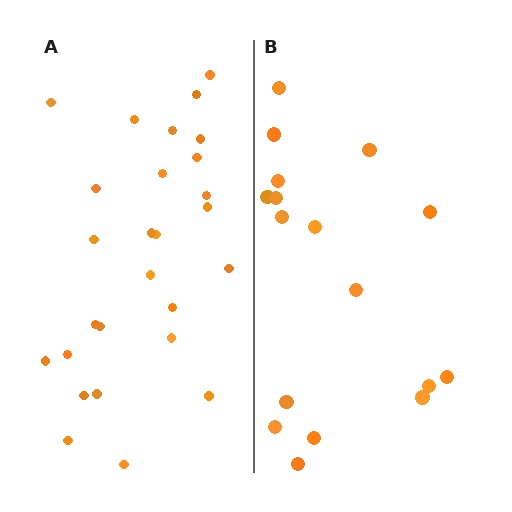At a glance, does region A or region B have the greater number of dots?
Region A (the left region) has more dots.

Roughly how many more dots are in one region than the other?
Region A has roughly 10 or so more dots than region B.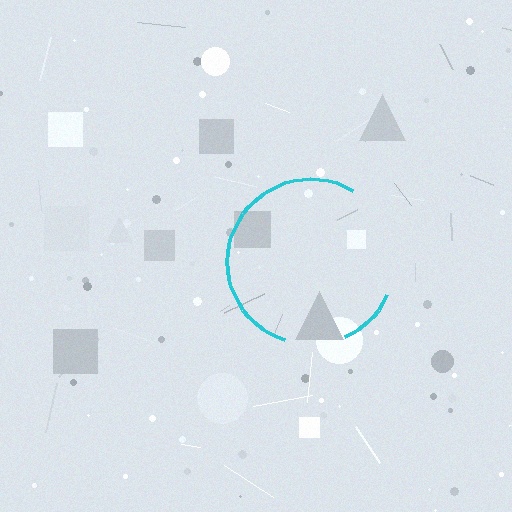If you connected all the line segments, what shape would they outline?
They would outline a circle.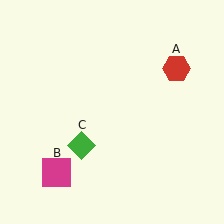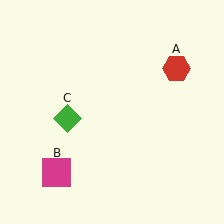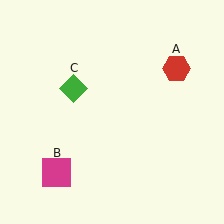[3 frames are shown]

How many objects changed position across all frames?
1 object changed position: green diamond (object C).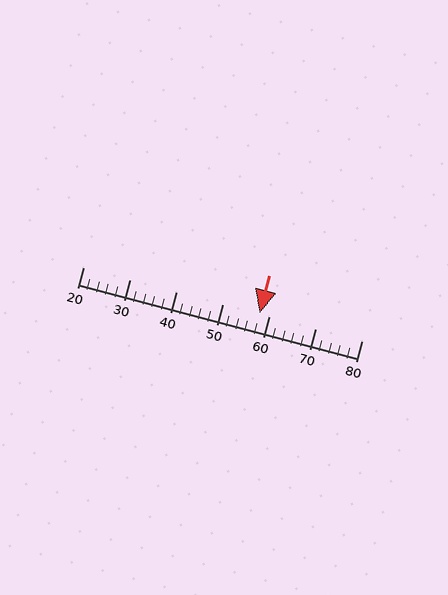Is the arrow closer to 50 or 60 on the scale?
The arrow is closer to 60.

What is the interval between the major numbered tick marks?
The major tick marks are spaced 10 units apart.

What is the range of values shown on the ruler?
The ruler shows values from 20 to 80.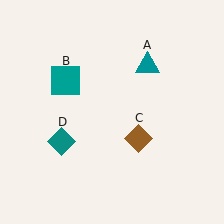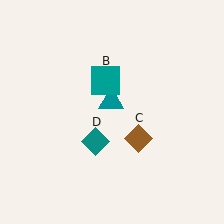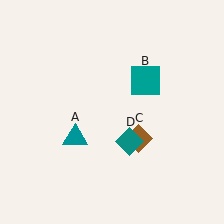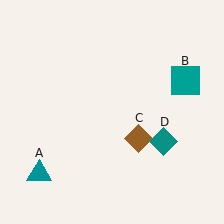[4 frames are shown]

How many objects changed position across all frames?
3 objects changed position: teal triangle (object A), teal square (object B), teal diamond (object D).